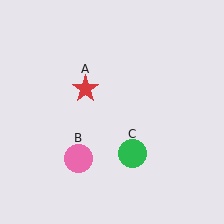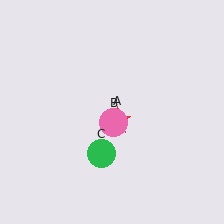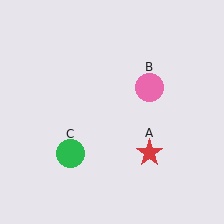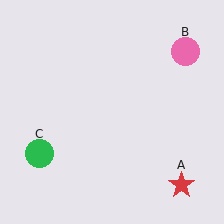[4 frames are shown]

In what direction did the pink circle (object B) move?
The pink circle (object B) moved up and to the right.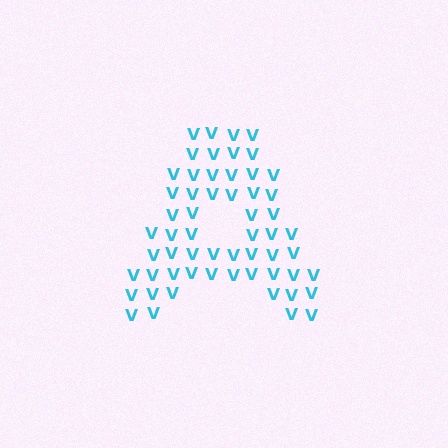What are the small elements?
The small elements are letter V's.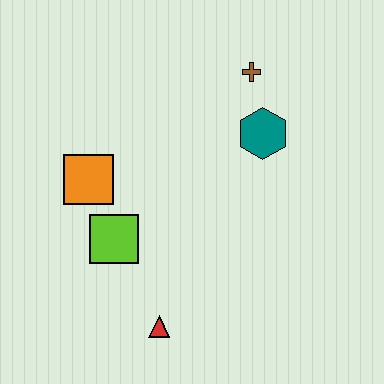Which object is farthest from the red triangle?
The brown cross is farthest from the red triangle.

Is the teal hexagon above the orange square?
Yes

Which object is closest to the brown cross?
The teal hexagon is closest to the brown cross.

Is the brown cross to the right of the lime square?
Yes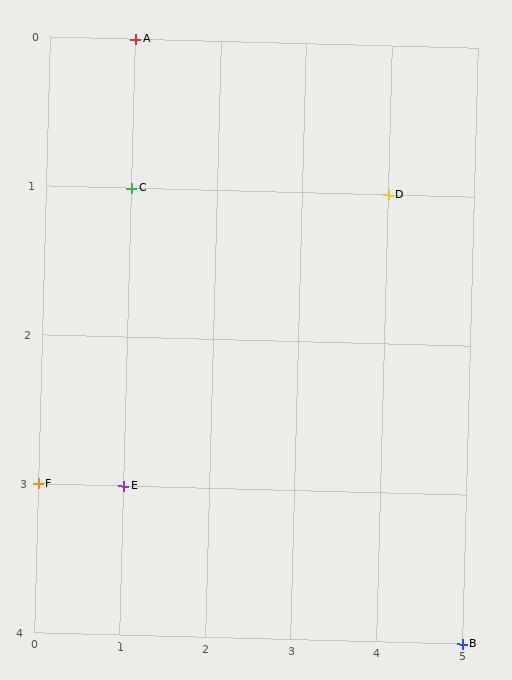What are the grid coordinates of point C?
Point C is at grid coordinates (1, 1).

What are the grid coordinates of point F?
Point F is at grid coordinates (0, 3).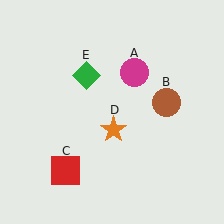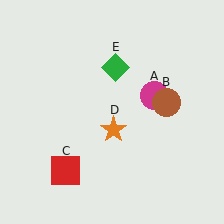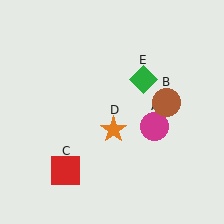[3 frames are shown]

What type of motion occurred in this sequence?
The magenta circle (object A), green diamond (object E) rotated clockwise around the center of the scene.